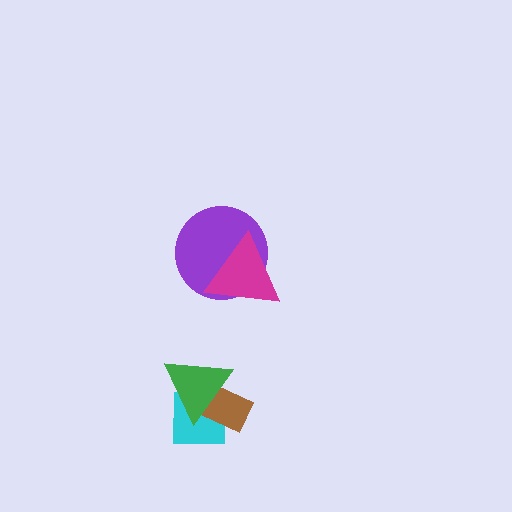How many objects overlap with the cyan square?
2 objects overlap with the cyan square.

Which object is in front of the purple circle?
The magenta triangle is in front of the purple circle.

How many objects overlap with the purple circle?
1 object overlaps with the purple circle.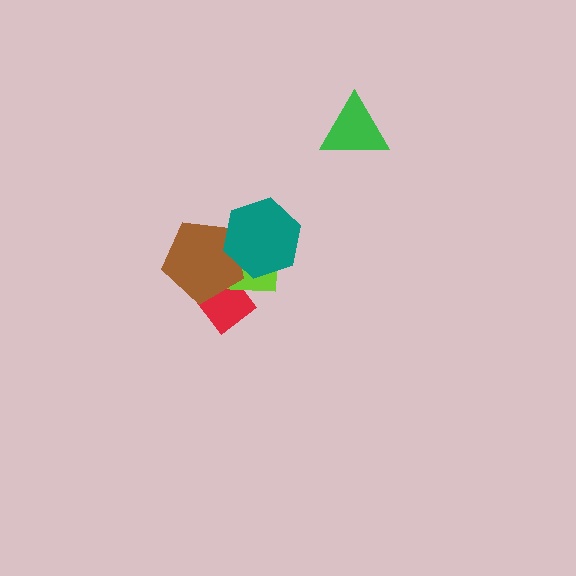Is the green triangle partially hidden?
No, no other shape covers it.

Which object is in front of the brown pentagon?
The teal hexagon is in front of the brown pentagon.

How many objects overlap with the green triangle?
0 objects overlap with the green triangle.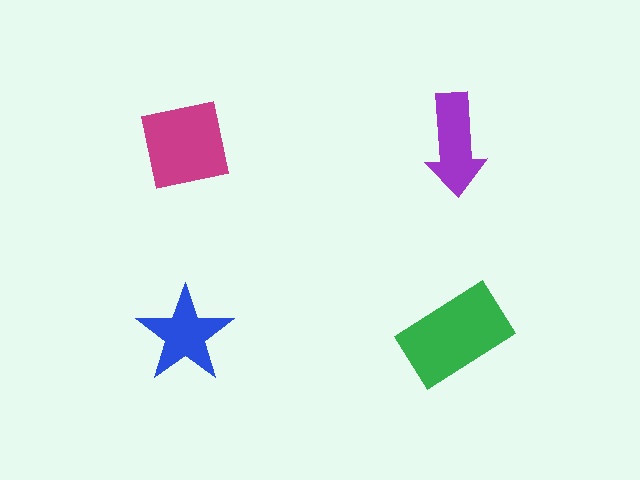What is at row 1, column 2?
A purple arrow.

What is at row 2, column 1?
A blue star.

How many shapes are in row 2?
2 shapes.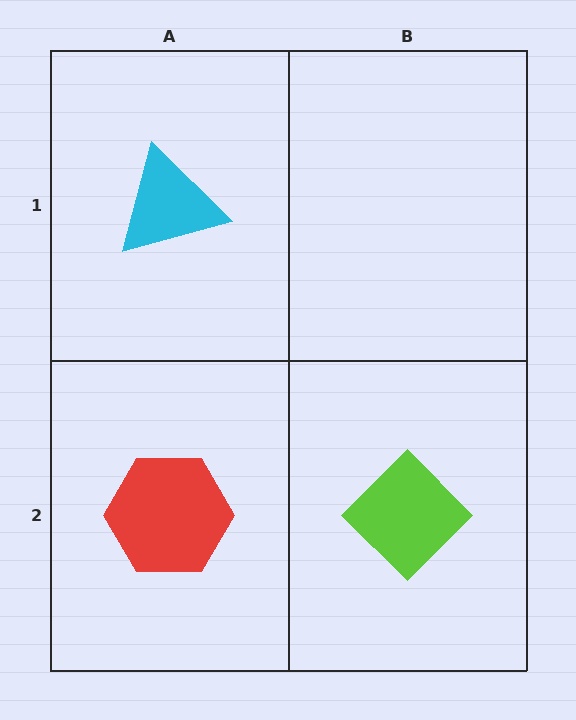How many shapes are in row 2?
2 shapes.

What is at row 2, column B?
A lime diamond.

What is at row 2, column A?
A red hexagon.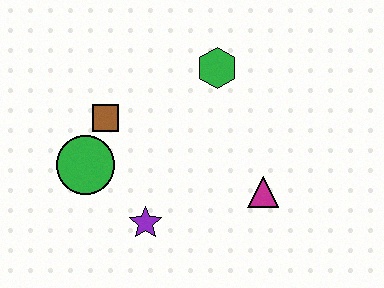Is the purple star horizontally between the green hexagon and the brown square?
Yes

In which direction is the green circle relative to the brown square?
The green circle is below the brown square.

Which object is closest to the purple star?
The green circle is closest to the purple star.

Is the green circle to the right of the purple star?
No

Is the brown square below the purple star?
No